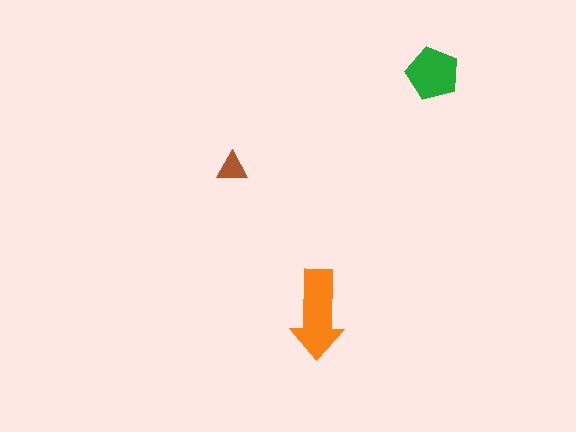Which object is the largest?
The orange arrow.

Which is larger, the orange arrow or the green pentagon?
The orange arrow.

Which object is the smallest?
The brown triangle.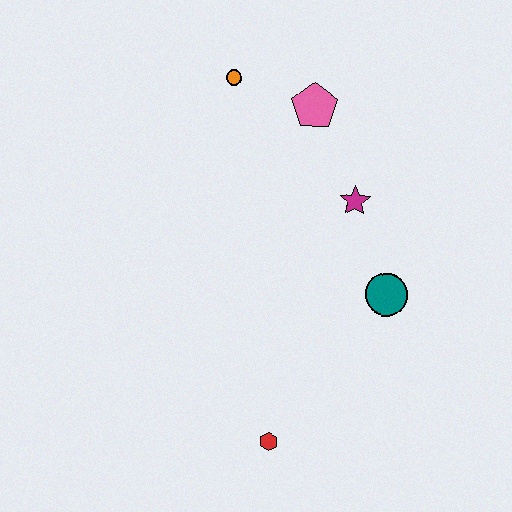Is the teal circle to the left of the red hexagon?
No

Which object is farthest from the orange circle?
The red hexagon is farthest from the orange circle.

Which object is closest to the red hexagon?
The teal circle is closest to the red hexagon.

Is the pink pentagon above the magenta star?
Yes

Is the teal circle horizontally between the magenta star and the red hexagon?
No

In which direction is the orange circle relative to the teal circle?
The orange circle is above the teal circle.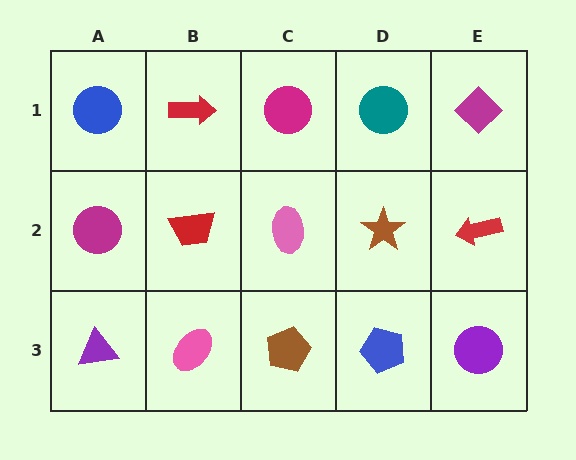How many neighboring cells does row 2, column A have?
3.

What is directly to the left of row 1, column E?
A teal circle.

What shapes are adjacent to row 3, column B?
A red trapezoid (row 2, column B), a purple triangle (row 3, column A), a brown pentagon (row 3, column C).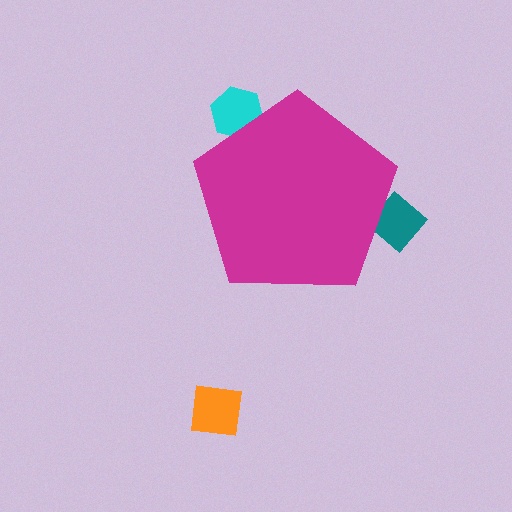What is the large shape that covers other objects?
A magenta pentagon.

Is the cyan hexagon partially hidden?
Yes, the cyan hexagon is partially hidden behind the magenta pentagon.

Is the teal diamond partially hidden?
Yes, the teal diamond is partially hidden behind the magenta pentagon.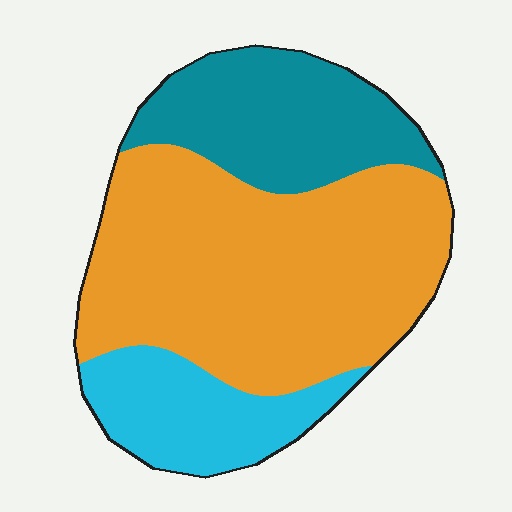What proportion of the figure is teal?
Teal takes up about one quarter (1/4) of the figure.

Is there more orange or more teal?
Orange.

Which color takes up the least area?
Cyan, at roughly 20%.